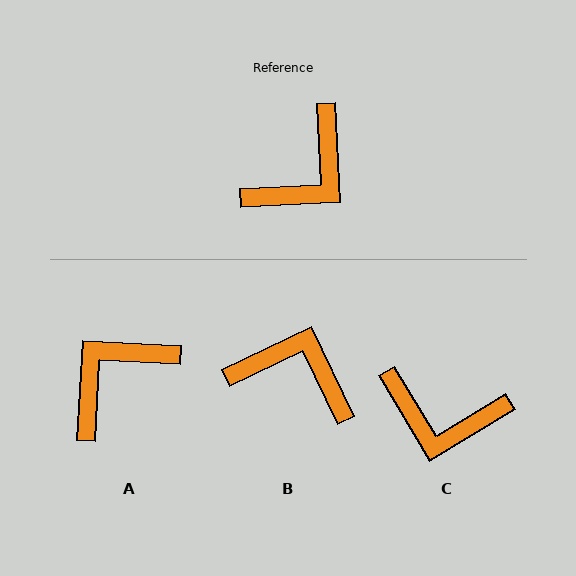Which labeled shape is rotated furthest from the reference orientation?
A, about 174 degrees away.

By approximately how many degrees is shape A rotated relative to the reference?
Approximately 174 degrees counter-clockwise.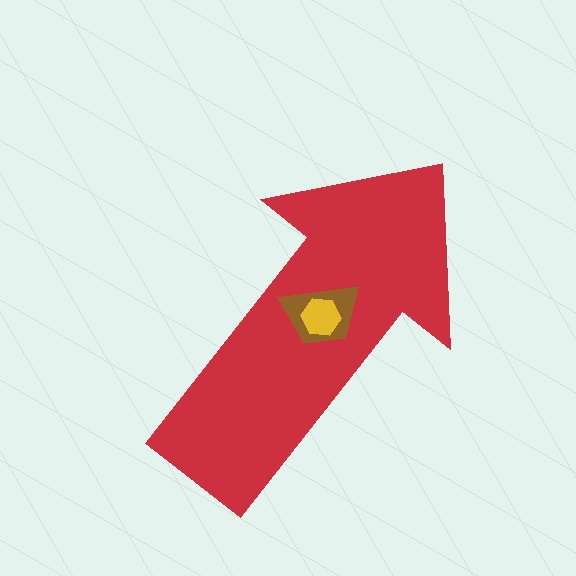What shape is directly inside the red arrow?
The brown trapezoid.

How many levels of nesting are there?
3.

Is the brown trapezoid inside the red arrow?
Yes.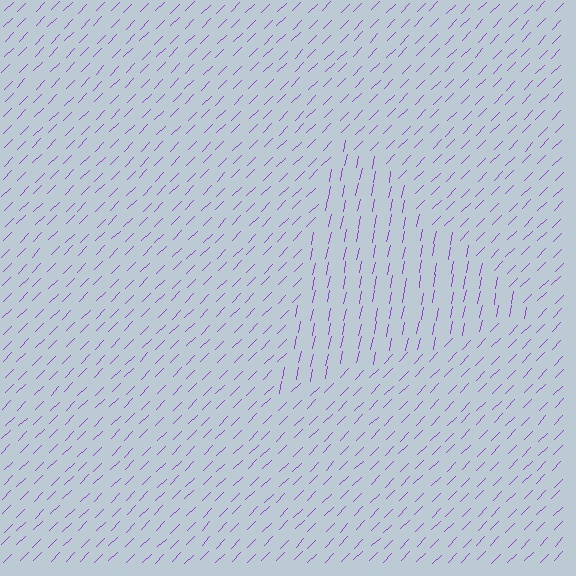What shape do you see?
I see a triangle.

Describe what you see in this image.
The image is filled with small purple line segments. A triangle region in the image has lines oriented differently from the surrounding lines, creating a visible texture boundary.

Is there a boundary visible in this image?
Yes, there is a texture boundary formed by a change in line orientation.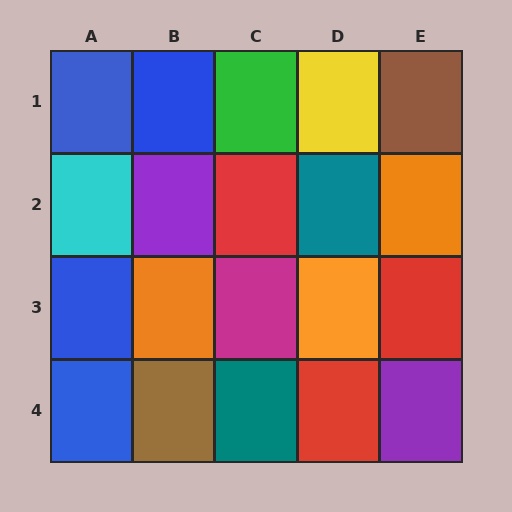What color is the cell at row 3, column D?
Orange.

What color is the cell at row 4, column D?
Red.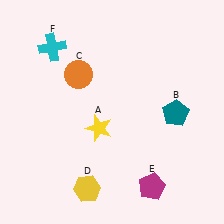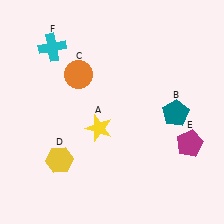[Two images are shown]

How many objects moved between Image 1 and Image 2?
2 objects moved between the two images.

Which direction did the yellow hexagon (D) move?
The yellow hexagon (D) moved up.